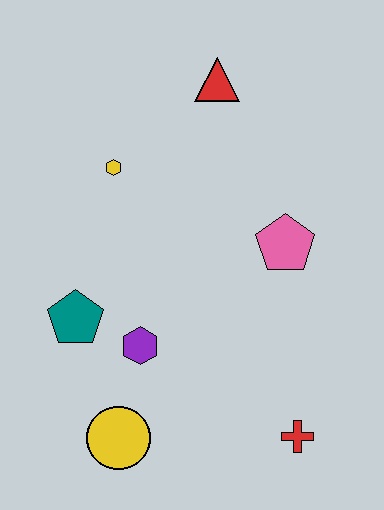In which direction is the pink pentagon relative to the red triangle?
The pink pentagon is below the red triangle.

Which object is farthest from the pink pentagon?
The yellow circle is farthest from the pink pentagon.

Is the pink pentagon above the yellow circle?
Yes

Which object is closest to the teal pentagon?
The purple hexagon is closest to the teal pentagon.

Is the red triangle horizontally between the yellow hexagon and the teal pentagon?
No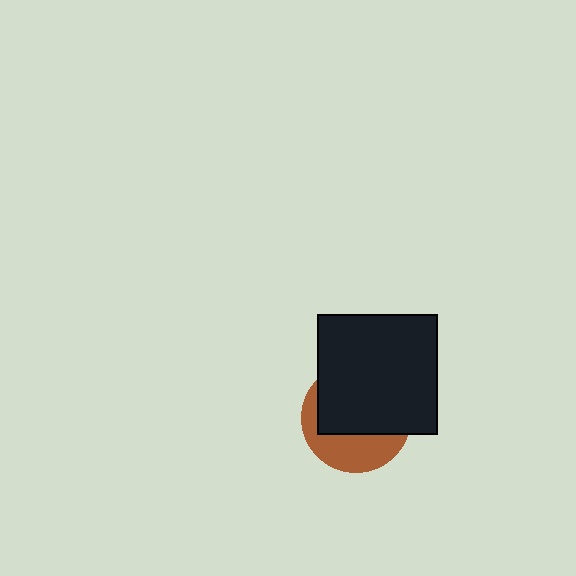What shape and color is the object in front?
The object in front is a black square.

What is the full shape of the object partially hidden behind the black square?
The partially hidden object is a brown circle.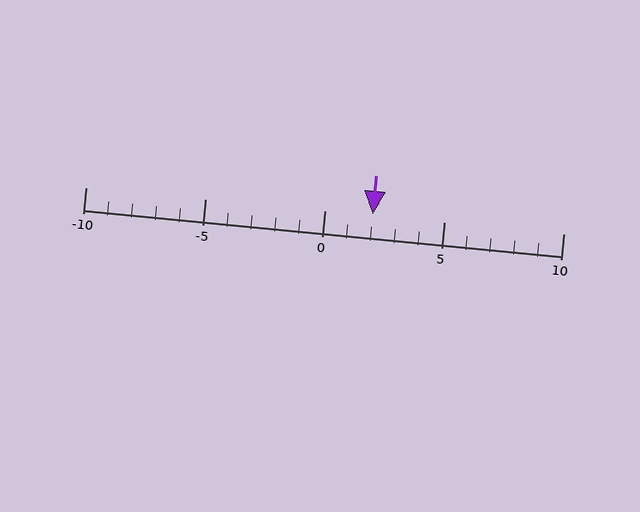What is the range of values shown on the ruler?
The ruler shows values from -10 to 10.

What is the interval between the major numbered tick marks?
The major tick marks are spaced 5 units apart.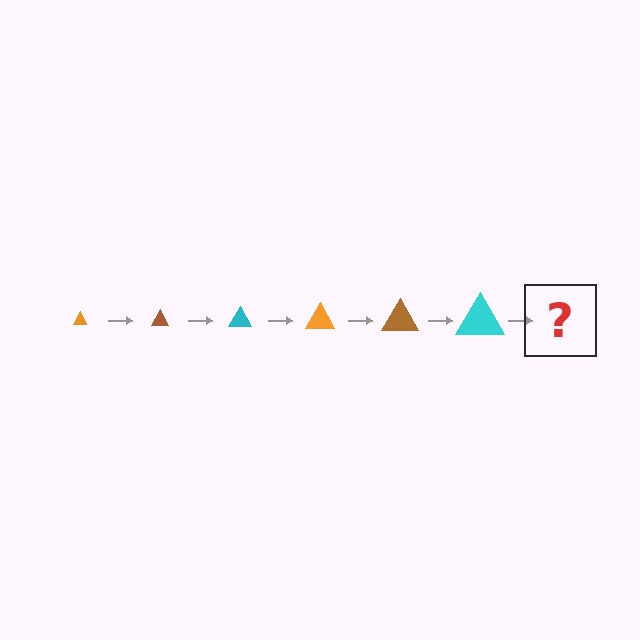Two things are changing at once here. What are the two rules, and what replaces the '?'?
The two rules are that the triangle grows larger each step and the color cycles through orange, brown, and cyan. The '?' should be an orange triangle, larger than the previous one.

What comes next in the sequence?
The next element should be an orange triangle, larger than the previous one.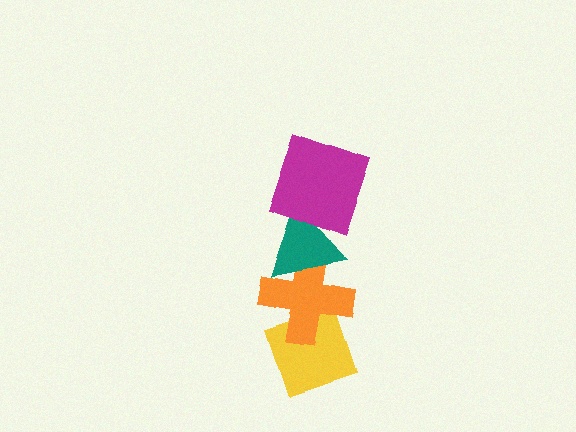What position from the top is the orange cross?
The orange cross is 3rd from the top.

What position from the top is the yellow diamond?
The yellow diamond is 4th from the top.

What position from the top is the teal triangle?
The teal triangle is 2nd from the top.